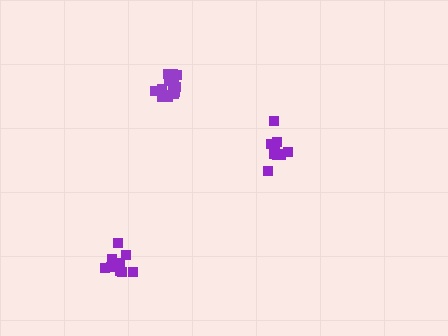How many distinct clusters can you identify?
There are 3 distinct clusters.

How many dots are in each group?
Group 1: 14 dots, Group 2: 10 dots, Group 3: 9 dots (33 total).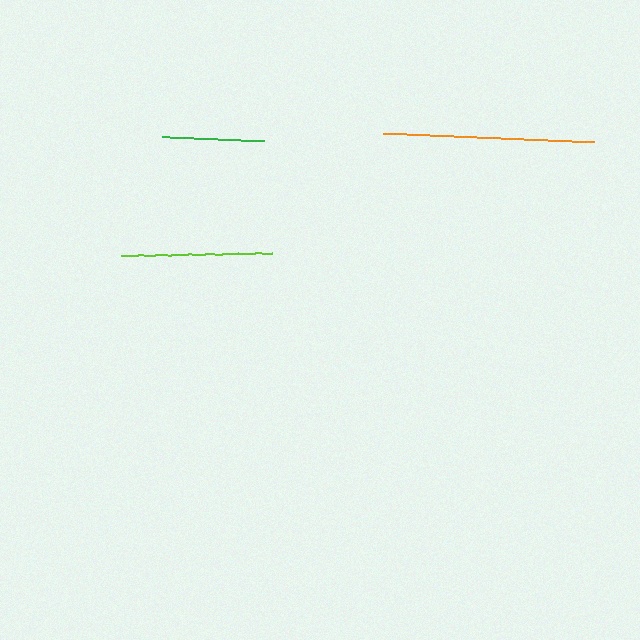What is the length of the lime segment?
The lime segment is approximately 152 pixels long.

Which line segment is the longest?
The orange line is the longest at approximately 212 pixels.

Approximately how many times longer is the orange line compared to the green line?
The orange line is approximately 2.1 times the length of the green line.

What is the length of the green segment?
The green segment is approximately 102 pixels long.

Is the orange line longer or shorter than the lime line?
The orange line is longer than the lime line.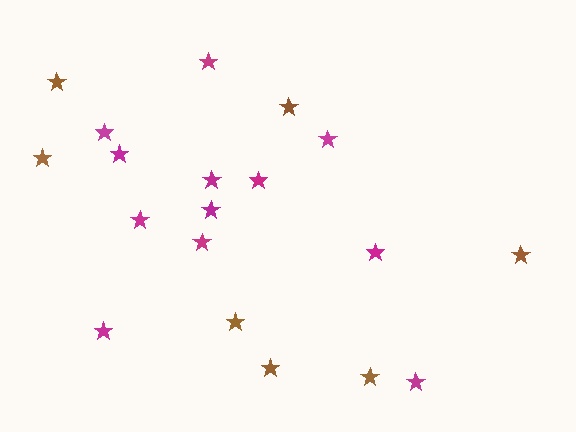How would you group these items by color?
There are 2 groups: one group of brown stars (7) and one group of magenta stars (12).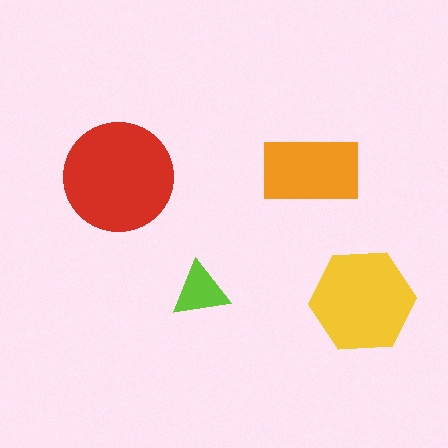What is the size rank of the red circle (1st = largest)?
1st.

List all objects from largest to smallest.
The red circle, the yellow hexagon, the orange rectangle, the lime triangle.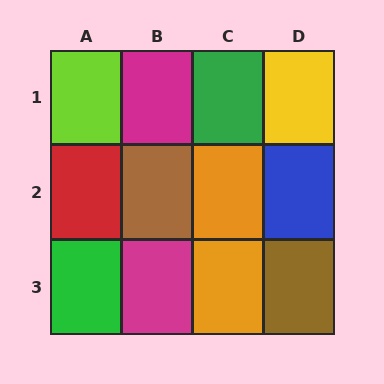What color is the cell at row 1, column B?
Magenta.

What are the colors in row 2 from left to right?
Red, brown, orange, blue.